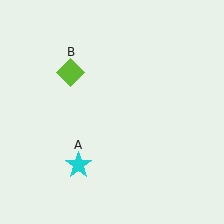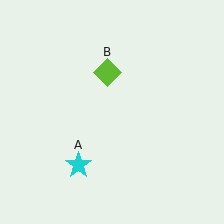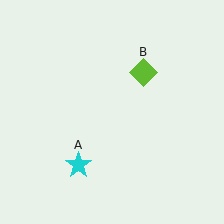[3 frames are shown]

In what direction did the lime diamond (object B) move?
The lime diamond (object B) moved right.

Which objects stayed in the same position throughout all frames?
Cyan star (object A) remained stationary.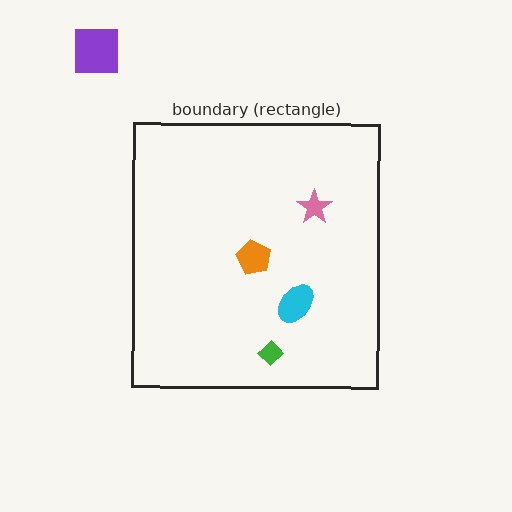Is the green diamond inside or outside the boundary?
Inside.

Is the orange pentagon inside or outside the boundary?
Inside.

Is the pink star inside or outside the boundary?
Inside.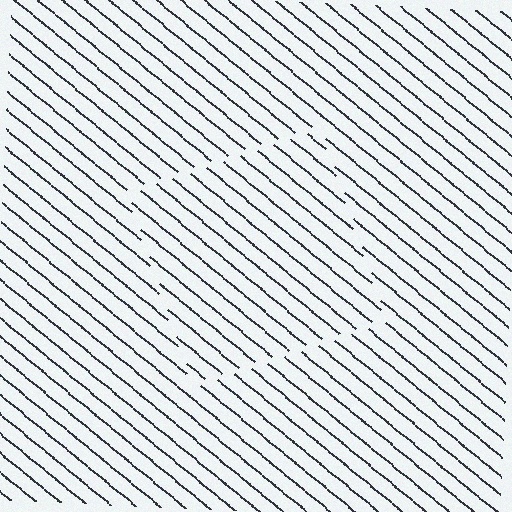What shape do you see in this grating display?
An illusory square. The interior of the shape contains the same grating, shifted by half a period — the contour is defined by the phase discontinuity where line-ends from the inner and outer gratings abut.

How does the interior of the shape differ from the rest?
The interior of the shape contains the same grating, shifted by half a period — the contour is defined by the phase discontinuity where line-ends from the inner and outer gratings abut.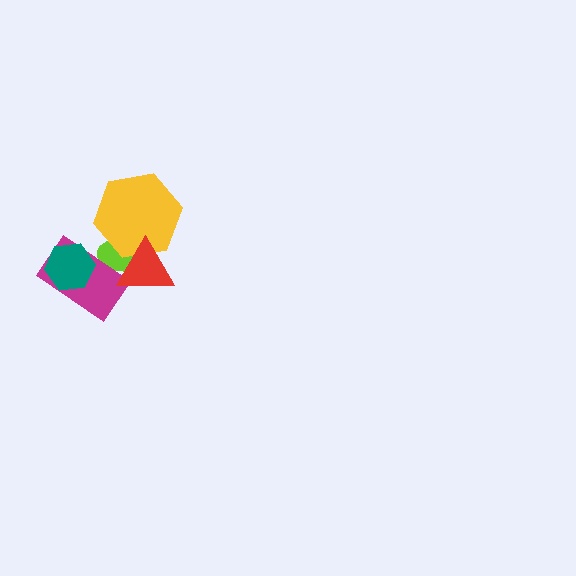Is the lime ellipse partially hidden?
Yes, it is partially covered by another shape.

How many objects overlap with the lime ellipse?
3 objects overlap with the lime ellipse.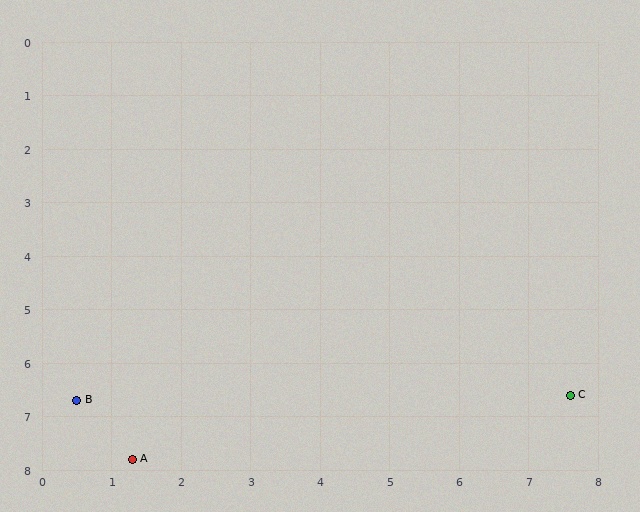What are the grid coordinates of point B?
Point B is at approximately (0.5, 6.7).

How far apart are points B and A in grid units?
Points B and A are about 1.4 grid units apart.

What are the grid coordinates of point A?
Point A is at approximately (1.3, 7.8).